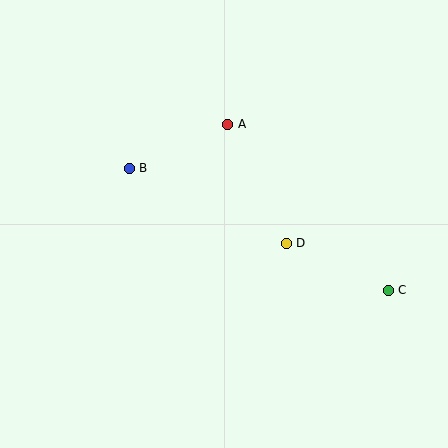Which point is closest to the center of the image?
Point D at (286, 243) is closest to the center.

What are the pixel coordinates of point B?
Point B is at (129, 168).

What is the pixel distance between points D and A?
The distance between D and A is 133 pixels.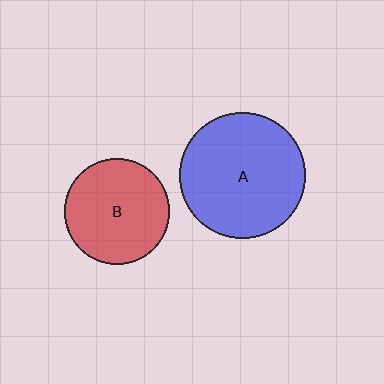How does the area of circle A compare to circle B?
Approximately 1.4 times.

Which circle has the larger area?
Circle A (blue).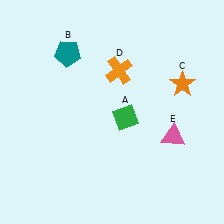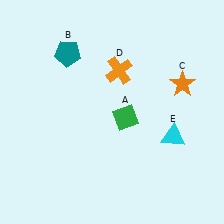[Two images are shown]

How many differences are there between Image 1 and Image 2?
There is 1 difference between the two images.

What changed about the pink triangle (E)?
In Image 1, E is pink. In Image 2, it changed to cyan.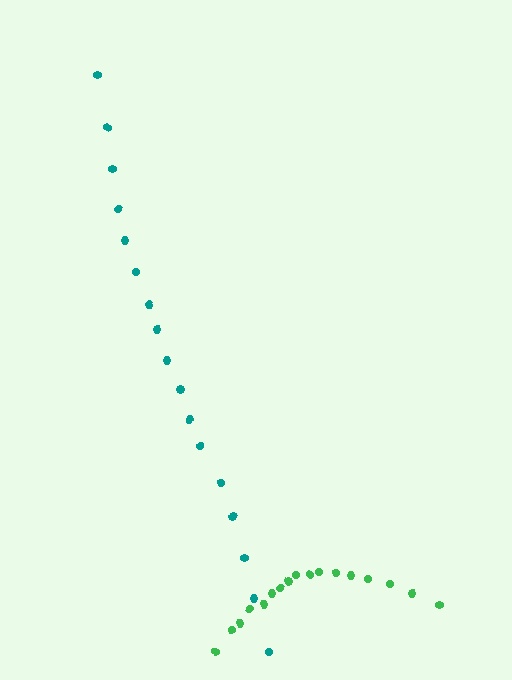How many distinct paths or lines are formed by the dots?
There are 2 distinct paths.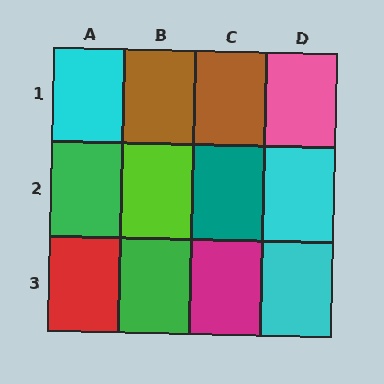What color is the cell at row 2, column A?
Green.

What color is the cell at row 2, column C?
Teal.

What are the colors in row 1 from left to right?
Cyan, brown, brown, pink.